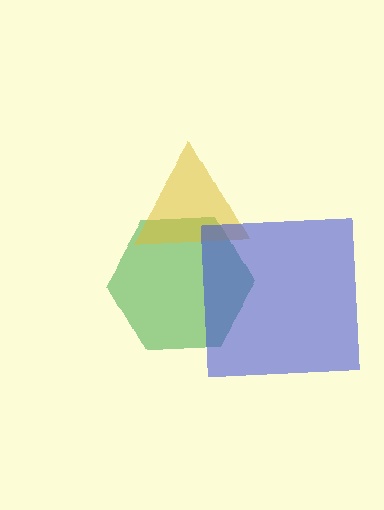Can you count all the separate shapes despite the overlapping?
Yes, there are 3 separate shapes.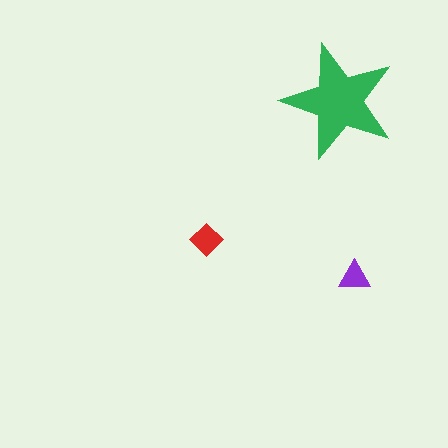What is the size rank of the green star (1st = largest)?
1st.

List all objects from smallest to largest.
The purple triangle, the red diamond, the green star.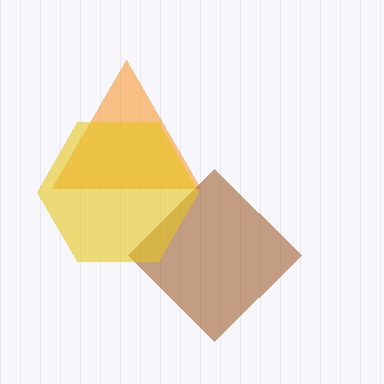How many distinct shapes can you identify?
There are 3 distinct shapes: an orange triangle, a brown diamond, a yellow hexagon.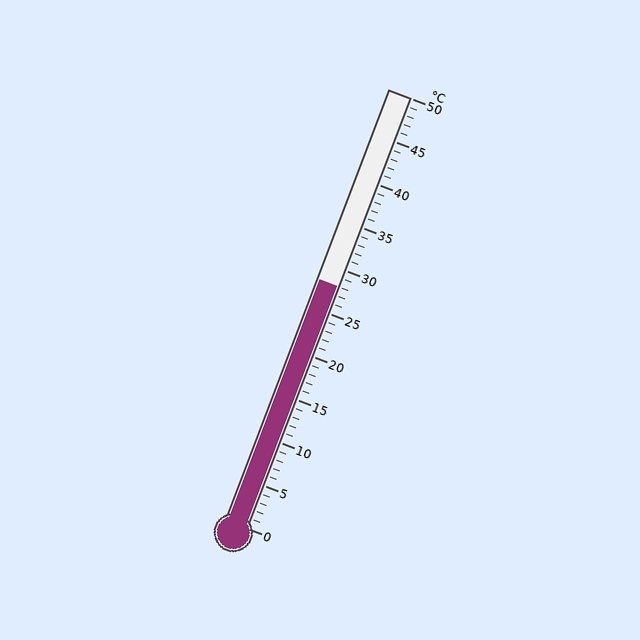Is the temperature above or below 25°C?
The temperature is above 25°C.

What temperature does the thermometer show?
The thermometer shows approximately 28°C.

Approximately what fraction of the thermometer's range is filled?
The thermometer is filled to approximately 55% of its range.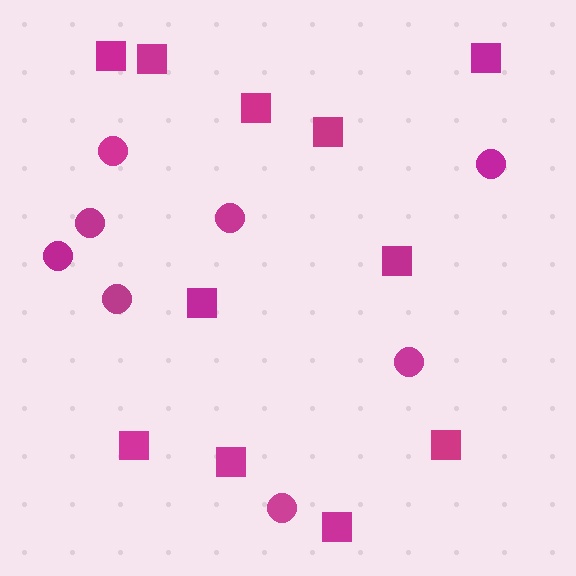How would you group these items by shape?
There are 2 groups: one group of squares (11) and one group of circles (8).